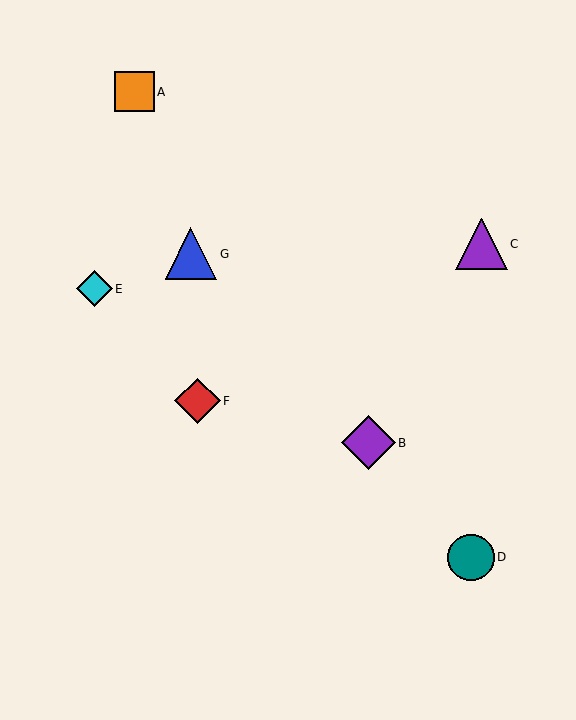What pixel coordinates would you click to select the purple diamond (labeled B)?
Click at (368, 443) to select the purple diamond B.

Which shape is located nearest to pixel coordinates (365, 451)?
The purple diamond (labeled B) at (368, 443) is nearest to that location.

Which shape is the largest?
The purple diamond (labeled B) is the largest.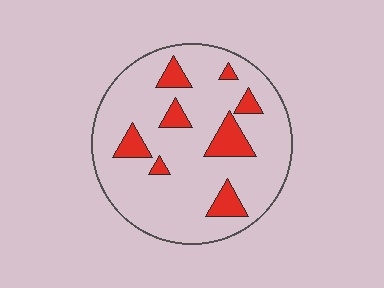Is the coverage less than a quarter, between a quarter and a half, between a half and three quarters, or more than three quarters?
Less than a quarter.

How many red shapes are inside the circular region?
8.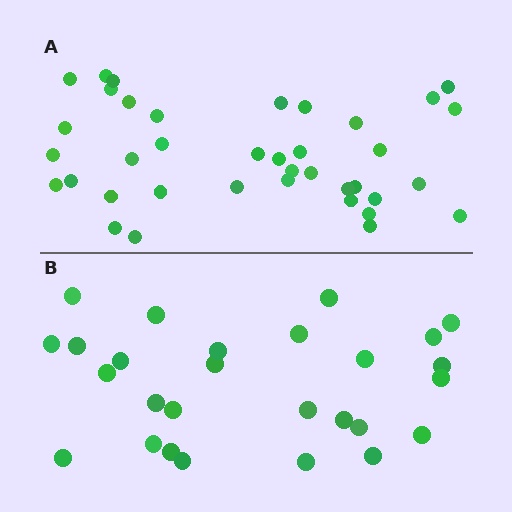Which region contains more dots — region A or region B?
Region A (the top region) has more dots.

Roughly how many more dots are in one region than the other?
Region A has roughly 12 or so more dots than region B.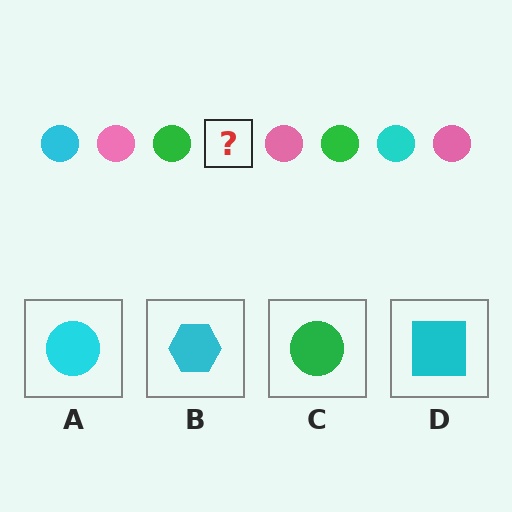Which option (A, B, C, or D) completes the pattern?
A.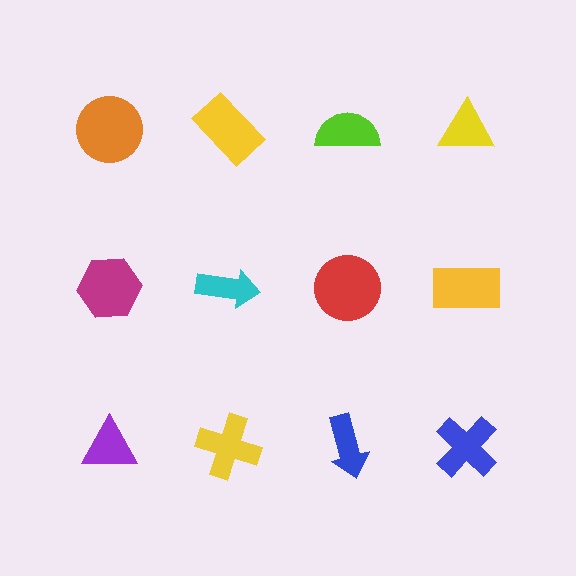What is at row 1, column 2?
A yellow rectangle.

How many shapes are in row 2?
4 shapes.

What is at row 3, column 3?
A blue arrow.